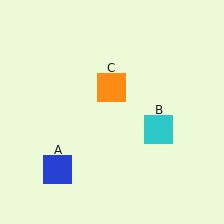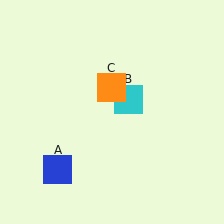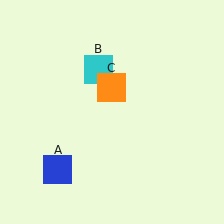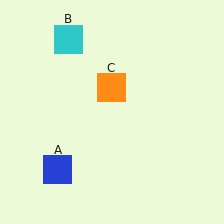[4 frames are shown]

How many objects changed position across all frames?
1 object changed position: cyan square (object B).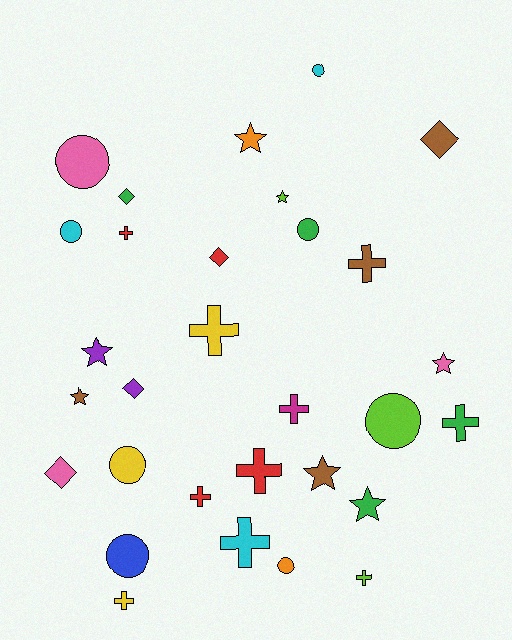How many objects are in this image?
There are 30 objects.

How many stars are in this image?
There are 7 stars.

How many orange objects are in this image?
There are 2 orange objects.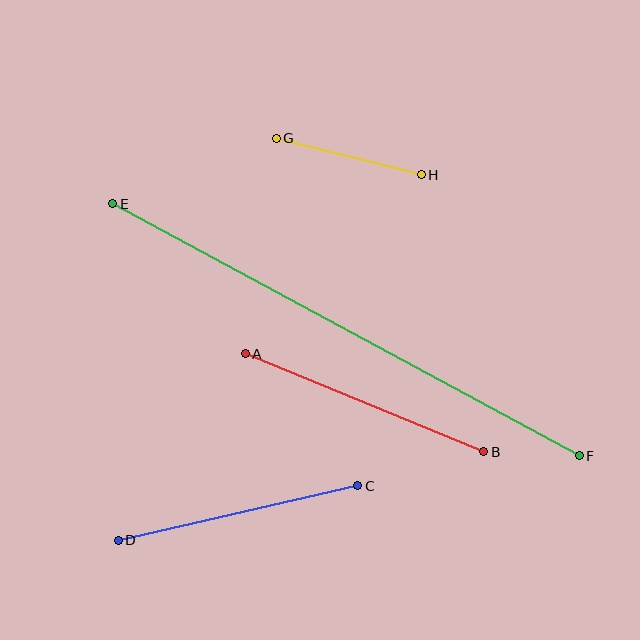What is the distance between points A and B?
The distance is approximately 258 pixels.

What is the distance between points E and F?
The distance is approximately 530 pixels.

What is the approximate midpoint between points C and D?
The midpoint is at approximately (238, 513) pixels.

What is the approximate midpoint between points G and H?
The midpoint is at approximately (349, 156) pixels.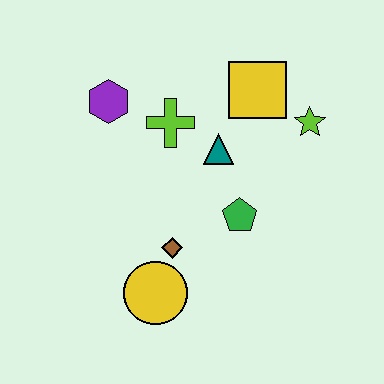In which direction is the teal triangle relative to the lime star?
The teal triangle is to the left of the lime star.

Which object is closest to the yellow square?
The lime star is closest to the yellow square.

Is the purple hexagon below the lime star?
No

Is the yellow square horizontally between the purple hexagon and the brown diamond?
No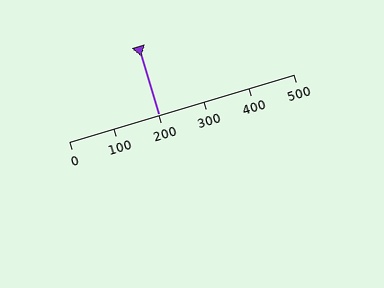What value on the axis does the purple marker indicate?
The marker indicates approximately 200.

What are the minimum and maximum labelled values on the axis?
The axis runs from 0 to 500.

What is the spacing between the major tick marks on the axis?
The major ticks are spaced 100 apart.